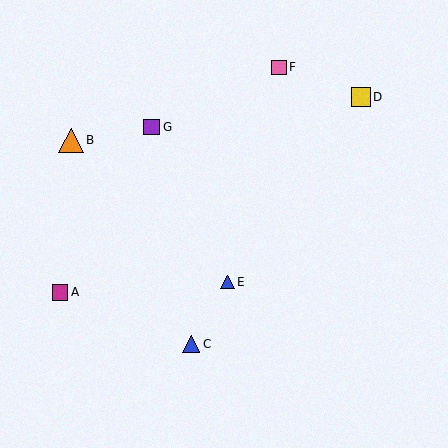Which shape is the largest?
The orange triangle (labeled B) is the largest.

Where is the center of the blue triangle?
The center of the blue triangle is at (228, 282).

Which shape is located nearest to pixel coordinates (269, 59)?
The pink square (labeled F) at (279, 68) is nearest to that location.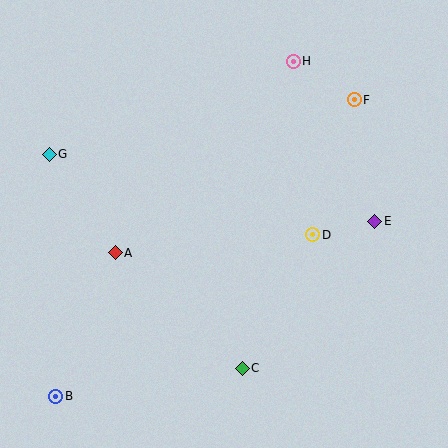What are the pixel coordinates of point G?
Point G is at (49, 154).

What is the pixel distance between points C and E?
The distance between C and E is 198 pixels.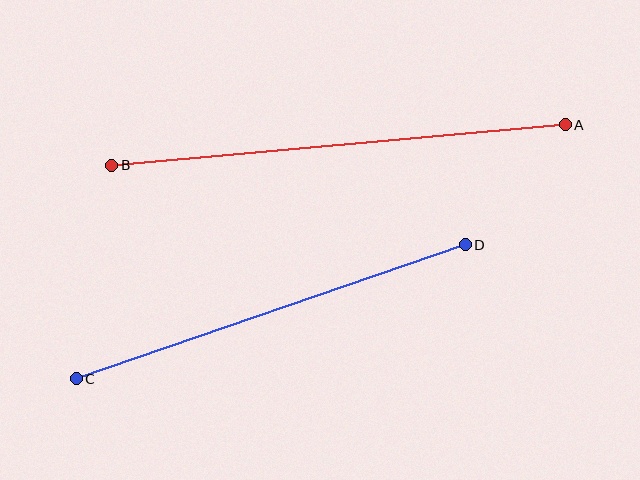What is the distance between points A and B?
The distance is approximately 455 pixels.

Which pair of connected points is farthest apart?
Points A and B are farthest apart.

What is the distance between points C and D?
The distance is approximately 411 pixels.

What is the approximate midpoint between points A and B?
The midpoint is at approximately (339, 145) pixels.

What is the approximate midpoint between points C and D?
The midpoint is at approximately (271, 312) pixels.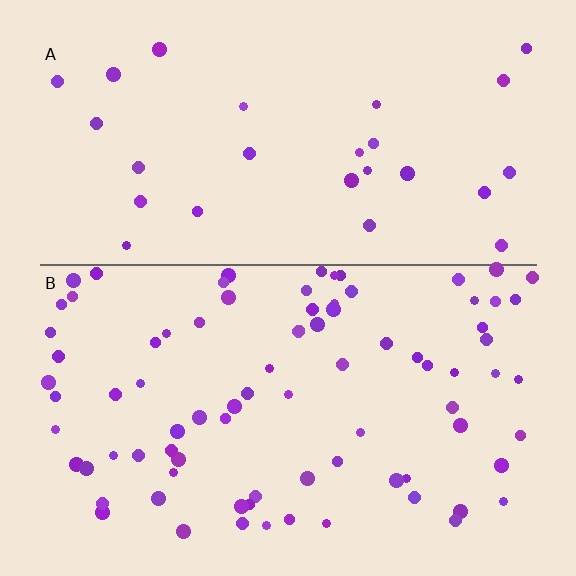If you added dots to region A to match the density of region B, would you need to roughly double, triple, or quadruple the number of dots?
Approximately triple.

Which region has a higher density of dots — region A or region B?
B (the bottom).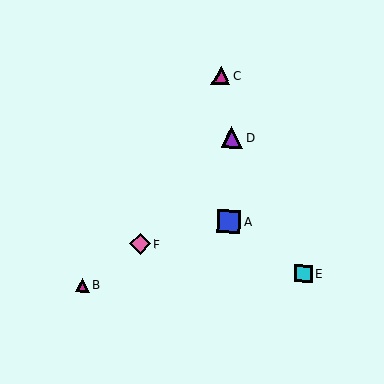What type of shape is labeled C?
Shape C is a magenta triangle.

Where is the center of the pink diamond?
The center of the pink diamond is at (140, 244).